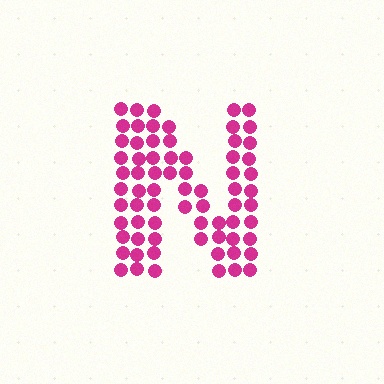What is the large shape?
The large shape is the letter N.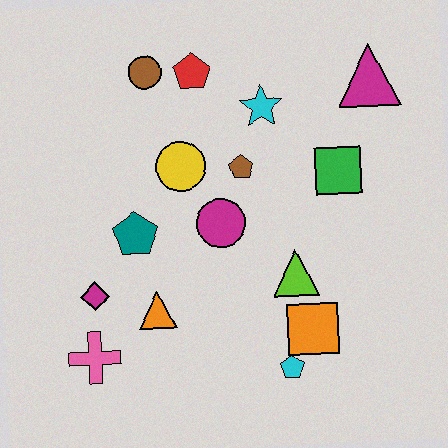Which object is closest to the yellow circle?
The brown pentagon is closest to the yellow circle.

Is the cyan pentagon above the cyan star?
No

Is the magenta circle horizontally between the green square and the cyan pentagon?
No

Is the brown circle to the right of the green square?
No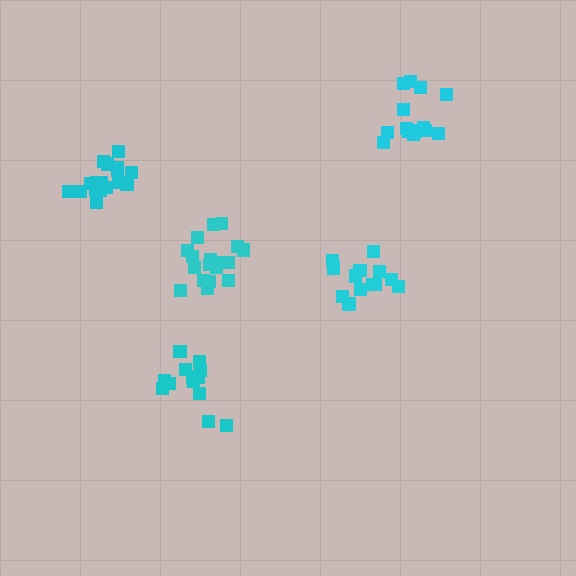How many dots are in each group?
Group 1: 19 dots, Group 2: 14 dots, Group 3: 14 dots, Group 4: 17 dots, Group 5: 15 dots (79 total).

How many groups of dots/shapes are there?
There are 5 groups.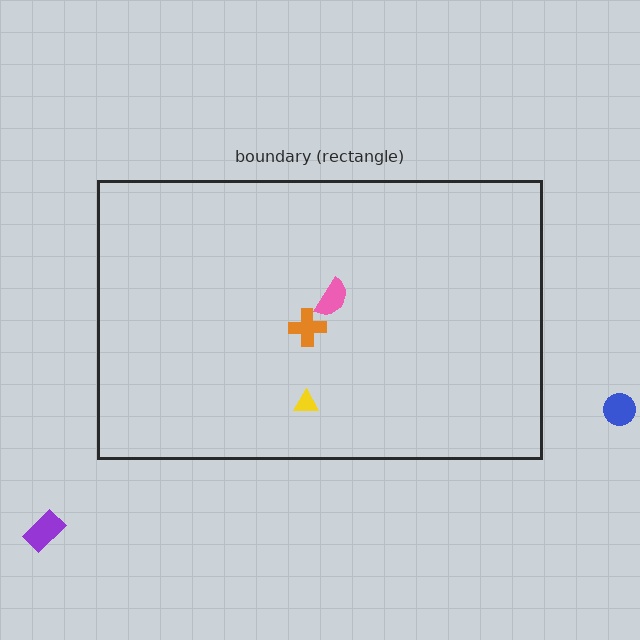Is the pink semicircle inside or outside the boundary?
Inside.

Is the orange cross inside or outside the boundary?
Inside.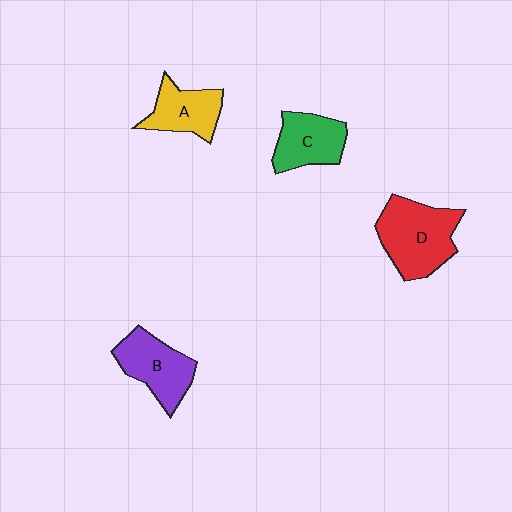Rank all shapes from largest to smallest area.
From largest to smallest: D (red), B (purple), C (green), A (yellow).